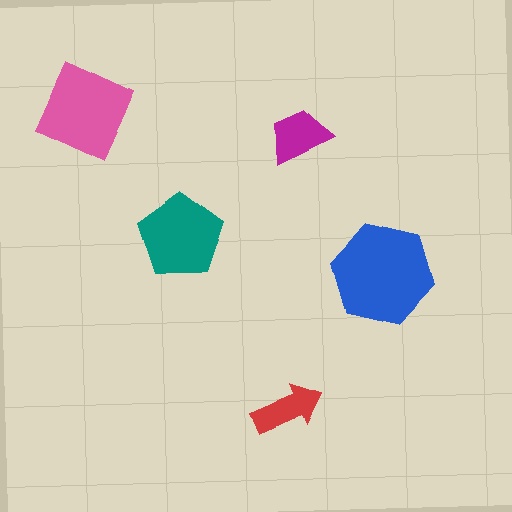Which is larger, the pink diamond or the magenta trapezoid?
The pink diamond.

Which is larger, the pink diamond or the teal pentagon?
The pink diamond.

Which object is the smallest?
The red arrow.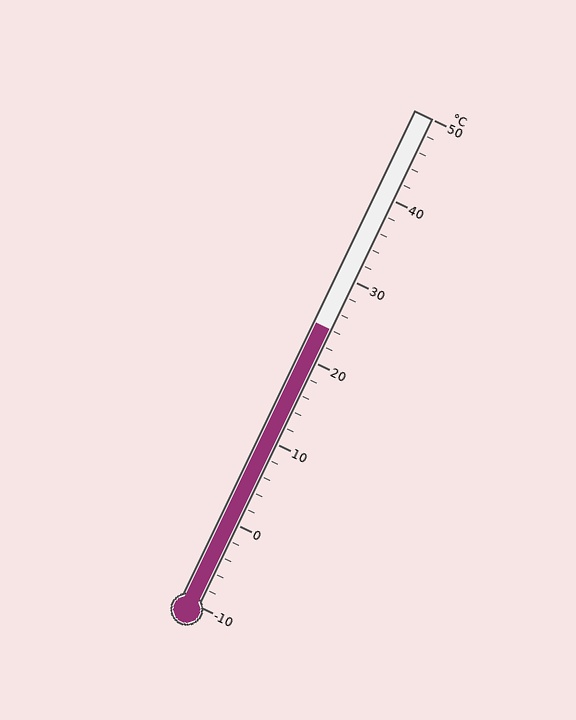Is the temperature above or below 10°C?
The temperature is above 10°C.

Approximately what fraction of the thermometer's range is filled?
The thermometer is filled to approximately 55% of its range.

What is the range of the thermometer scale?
The thermometer scale ranges from -10°C to 50°C.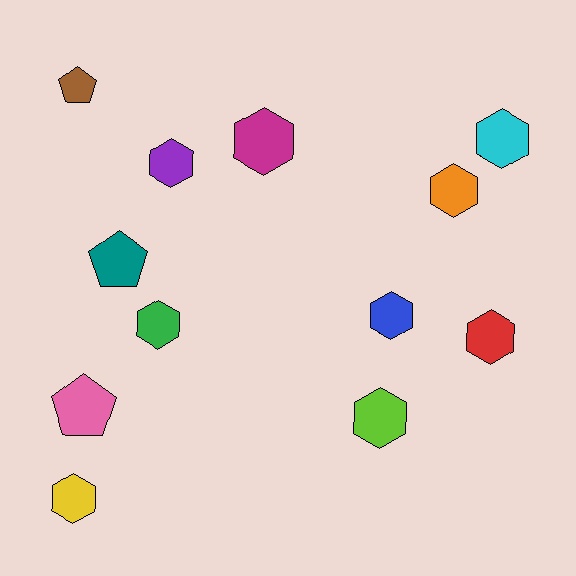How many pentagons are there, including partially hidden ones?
There are 3 pentagons.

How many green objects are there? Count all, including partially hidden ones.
There is 1 green object.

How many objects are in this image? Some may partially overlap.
There are 12 objects.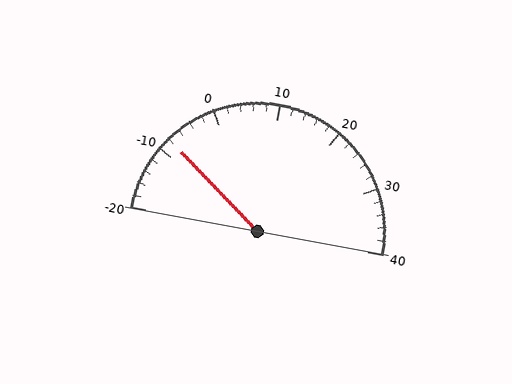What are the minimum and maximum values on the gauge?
The gauge ranges from -20 to 40.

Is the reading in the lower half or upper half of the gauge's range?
The reading is in the lower half of the range (-20 to 40).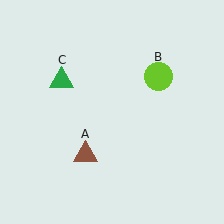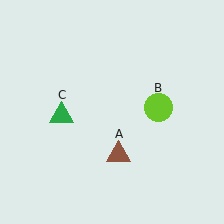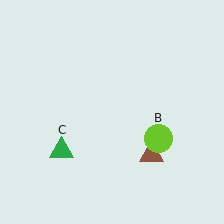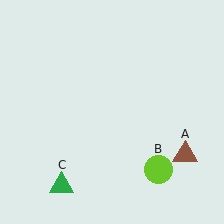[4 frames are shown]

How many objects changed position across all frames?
3 objects changed position: brown triangle (object A), lime circle (object B), green triangle (object C).